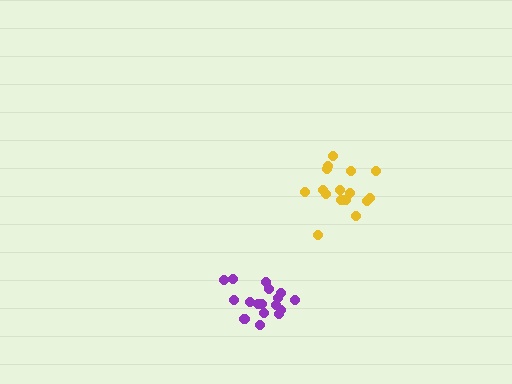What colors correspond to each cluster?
The clusters are colored: purple, yellow.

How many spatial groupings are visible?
There are 2 spatial groupings.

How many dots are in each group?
Group 1: 17 dots, Group 2: 17 dots (34 total).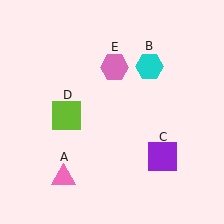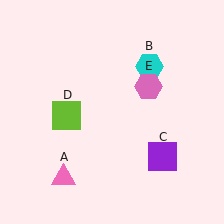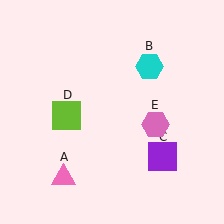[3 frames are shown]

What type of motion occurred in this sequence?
The pink hexagon (object E) rotated clockwise around the center of the scene.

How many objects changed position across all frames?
1 object changed position: pink hexagon (object E).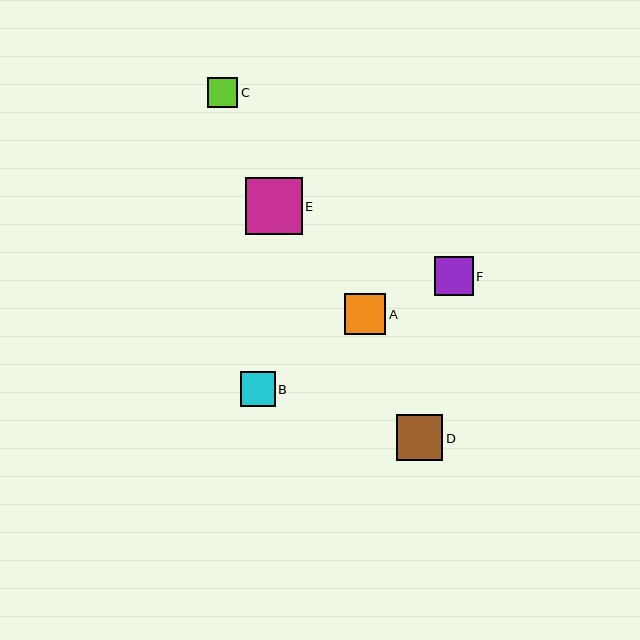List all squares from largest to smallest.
From largest to smallest: E, D, A, F, B, C.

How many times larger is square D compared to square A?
Square D is approximately 1.1 times the size of square A.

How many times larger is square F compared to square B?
Square F is approximately 1.1 times the size of square B.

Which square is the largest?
Square E is the largest with a size of approximately 56 pixels.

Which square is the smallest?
Square C is the smallest with a size of approximately 30 pixels.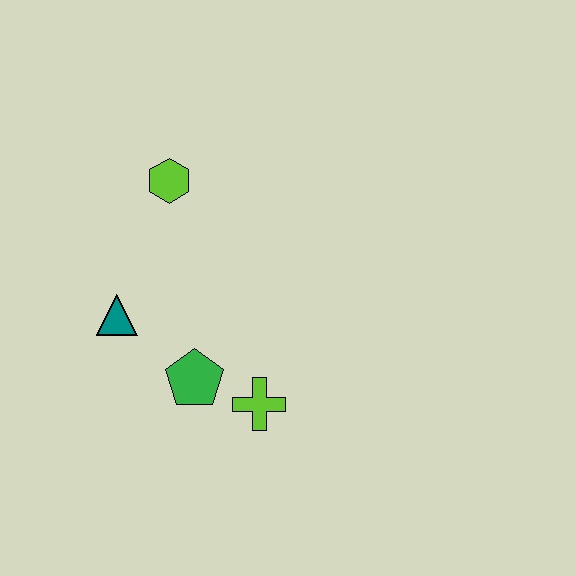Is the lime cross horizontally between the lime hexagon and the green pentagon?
No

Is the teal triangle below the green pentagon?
No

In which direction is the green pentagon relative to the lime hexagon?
The green pentagon is below the lime hexagon.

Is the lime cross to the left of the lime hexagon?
No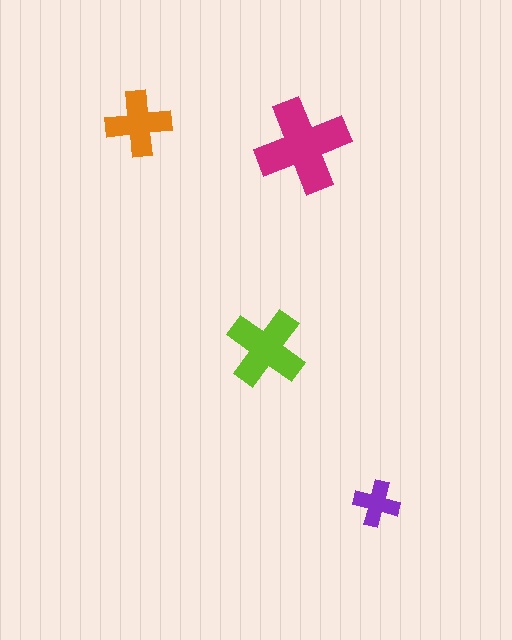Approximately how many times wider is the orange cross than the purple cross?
About 1.5 times wider.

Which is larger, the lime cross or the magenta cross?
The magenta one.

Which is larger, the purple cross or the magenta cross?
The magenta one.